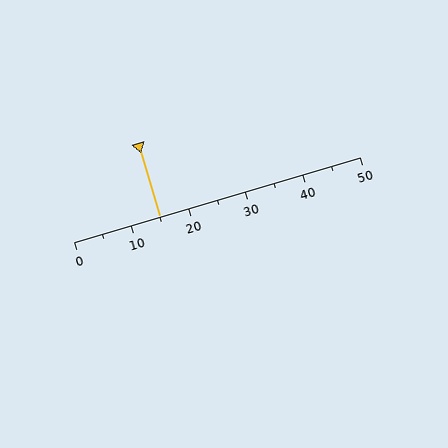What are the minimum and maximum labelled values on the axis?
The axis runs from 0 to 50.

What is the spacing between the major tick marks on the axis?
The major ticks are spaced 10 apart.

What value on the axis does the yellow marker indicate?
The marker indicates approximately 15.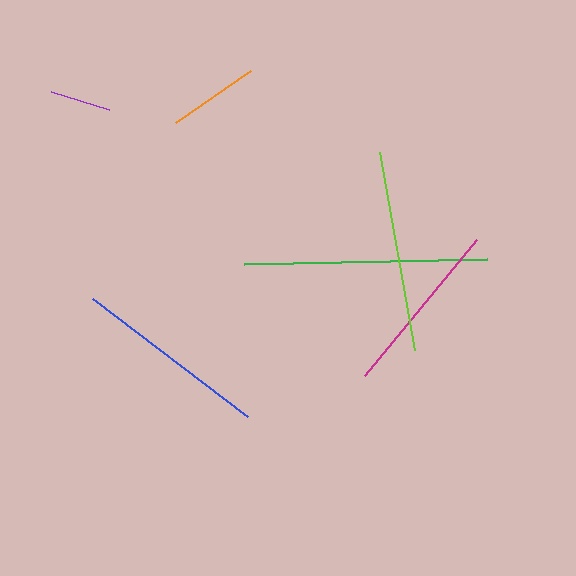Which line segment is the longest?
The green line is the longest at approximately 243 pixels.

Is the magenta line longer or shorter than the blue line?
The blue line is longer than the magenta line.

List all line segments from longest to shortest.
From longest to shortest: green, lime, blue, magenta, orange, purple.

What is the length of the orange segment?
The orange segment is approximately 92 pixels long.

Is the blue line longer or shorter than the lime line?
The lime line is longer than the blue line.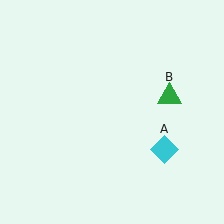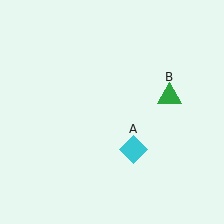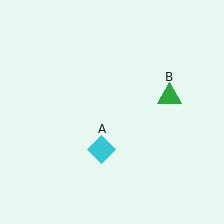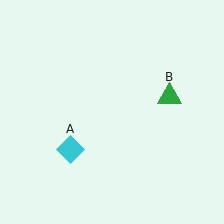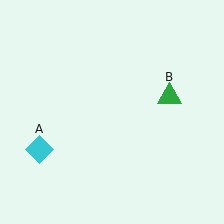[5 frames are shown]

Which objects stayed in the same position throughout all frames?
Green triangle (object B) remained stationary.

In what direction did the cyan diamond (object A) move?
The cyan diamond (object A) moved left.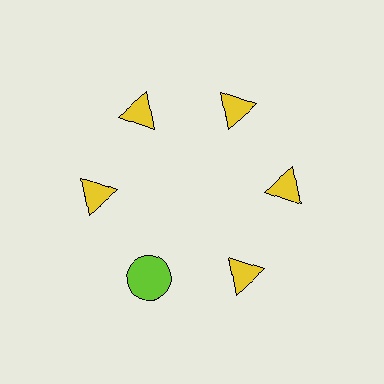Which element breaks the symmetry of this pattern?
The lime circle at roughly the 7 o'clock position breaks the symmetry. All other shapes are yellow triangles.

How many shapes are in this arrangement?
There are 6 shapes arranged in a ring pattern.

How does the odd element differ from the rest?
It differs in both color (lime instead of yellow) and shape (circle instead of triangle).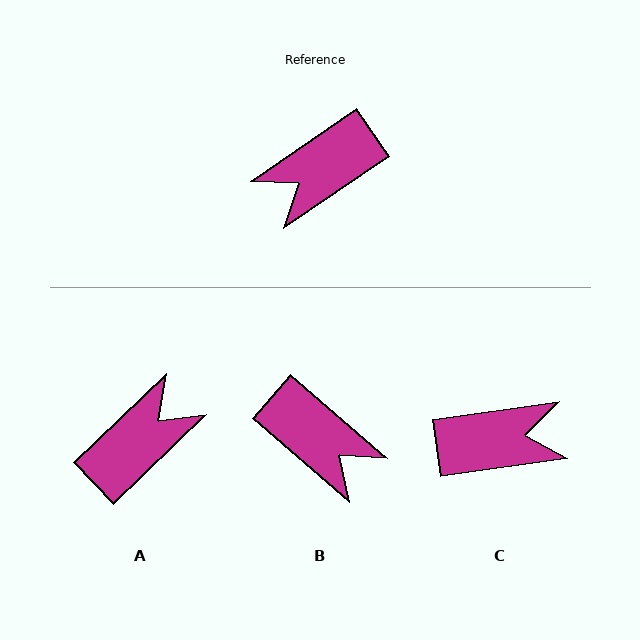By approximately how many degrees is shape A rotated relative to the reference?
Approximately 170 degrees clockwise.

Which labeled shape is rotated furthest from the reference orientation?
A, about 170 degrees away.